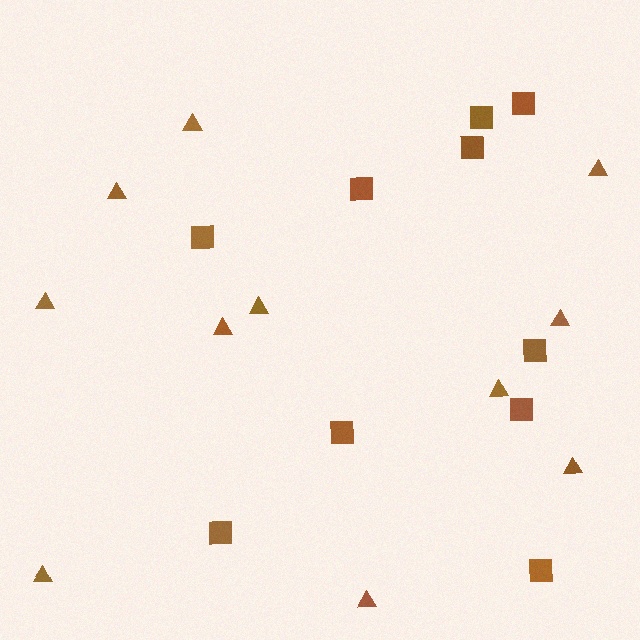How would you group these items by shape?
There are 2 groups: one group of squares (10) and one group of triangles (11).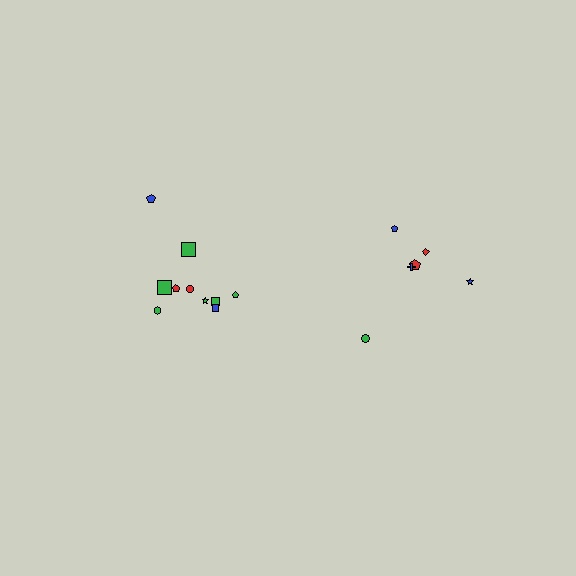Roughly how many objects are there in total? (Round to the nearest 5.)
Roughly 15 objects in total.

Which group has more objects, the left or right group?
The left group.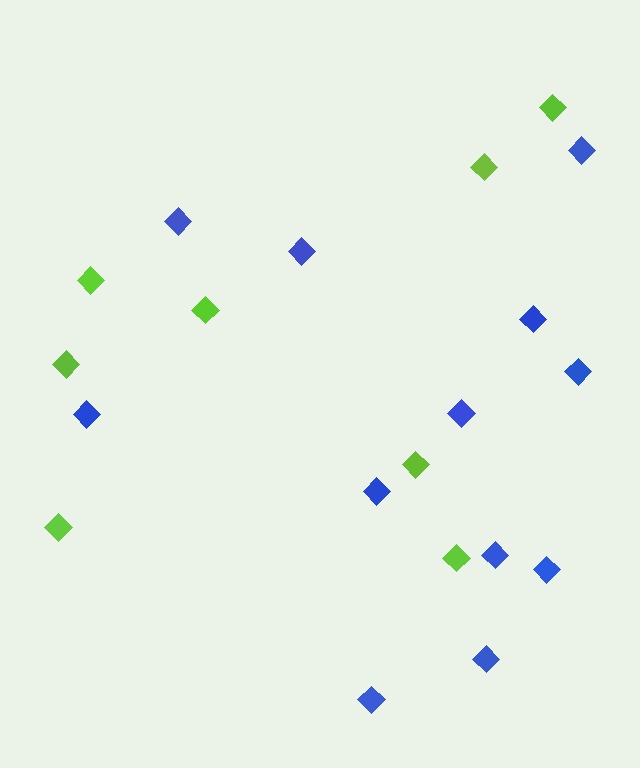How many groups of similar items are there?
There are 2 groups: one group of blue diamonds (12) and one group of lime diamonds (8).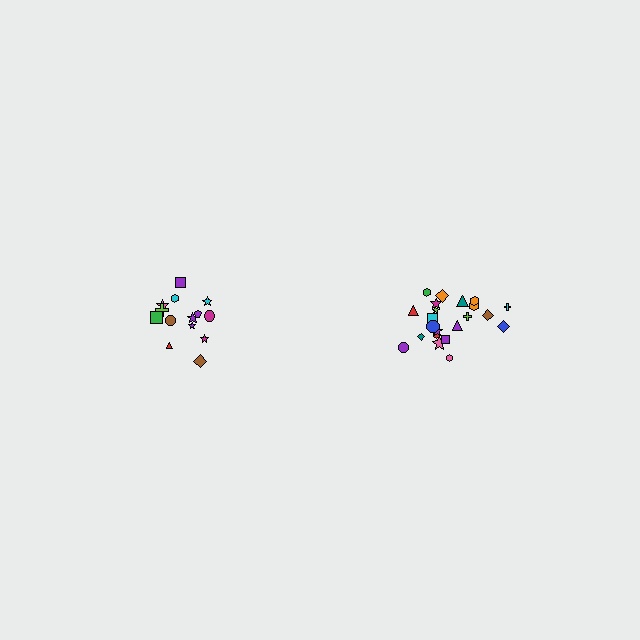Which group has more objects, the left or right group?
The right group.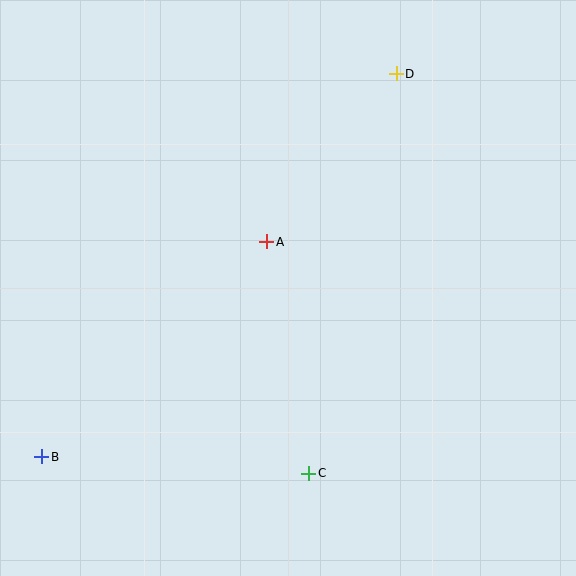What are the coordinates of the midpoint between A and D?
The midpoint between A and D is at (332, 158).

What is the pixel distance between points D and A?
The distance between D and A is 212 pixels.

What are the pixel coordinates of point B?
Point B is at (42, 457).